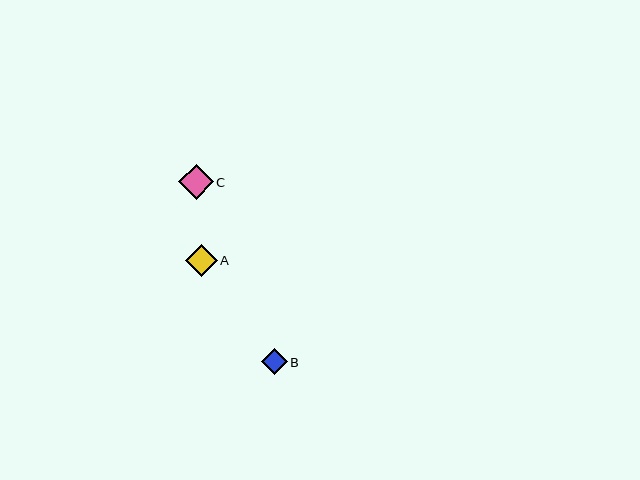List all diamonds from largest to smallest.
From largest to smallest: C, A, B.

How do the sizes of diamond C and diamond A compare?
Diamond C and diamond A are approximately the same size.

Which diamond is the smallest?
Diamond B is the smallest with a size of approximately 26 pixels.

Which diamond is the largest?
Diamond C is the largest with a size of approximately 34 pixels.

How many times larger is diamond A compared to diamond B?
Diamond A is approximately 1.2 times the size of diamond B.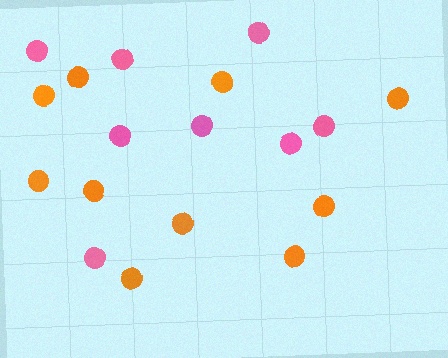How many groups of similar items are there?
There are 2 groups: one group of orange circles (10) and one group of pink circles (8).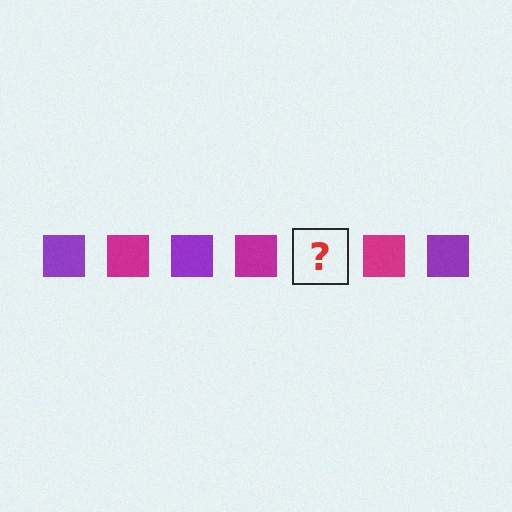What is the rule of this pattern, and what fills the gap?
The rule is that the pattern cycles through purple, magenta squares. The gap should be filled with a purple square.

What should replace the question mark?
The question mark should be replaced with a purple square.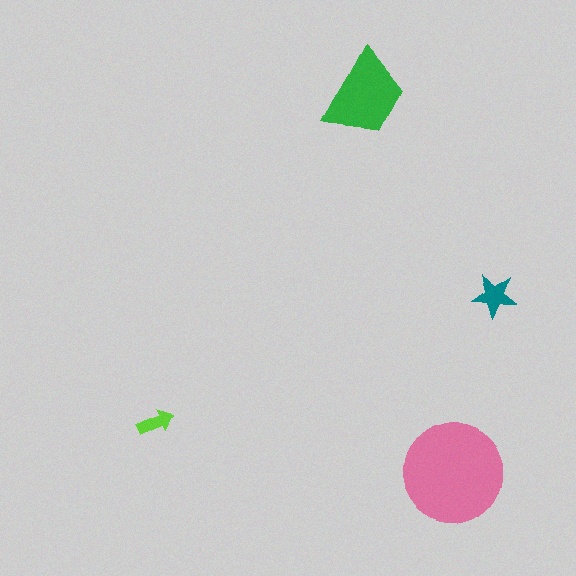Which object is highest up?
The green trapezoid is topmost.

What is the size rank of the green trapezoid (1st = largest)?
2nd.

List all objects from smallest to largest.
The lime arrow, the teal star, the green trapezoid, the pink circle.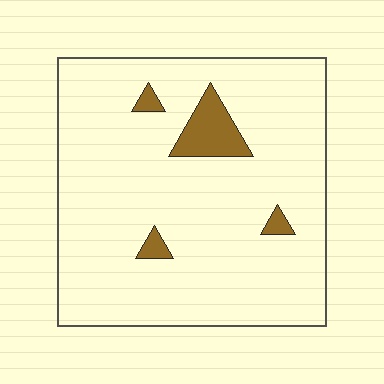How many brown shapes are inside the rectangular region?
4.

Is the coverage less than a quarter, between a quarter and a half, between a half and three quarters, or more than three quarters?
Less than a quarter.